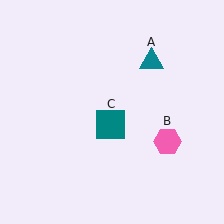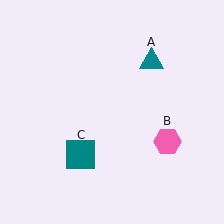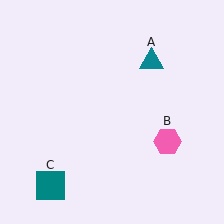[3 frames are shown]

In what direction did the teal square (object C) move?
The teal square (object C) moved down and to the left.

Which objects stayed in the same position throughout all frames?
Teal triangle (object A) and pink hexagon (object B) remained stationary.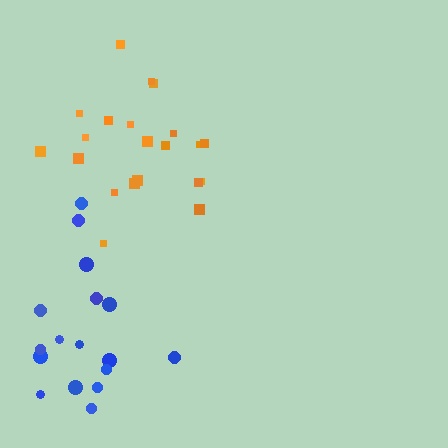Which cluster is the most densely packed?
Orange.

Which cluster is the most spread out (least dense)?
Blue.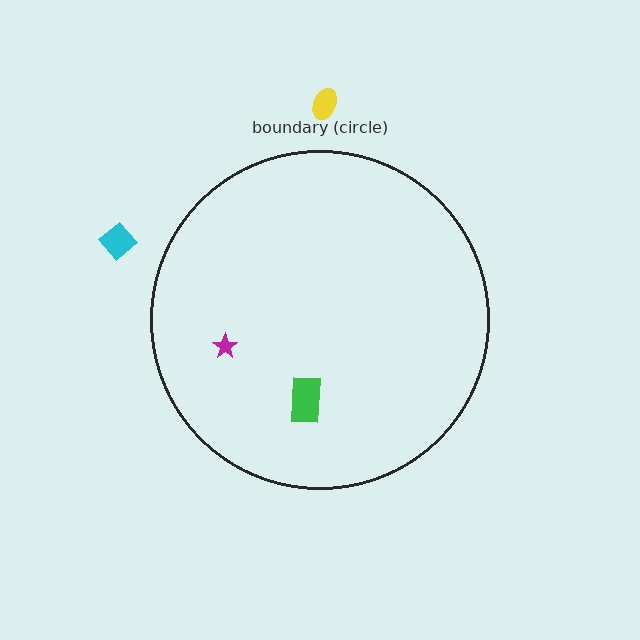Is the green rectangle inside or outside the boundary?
Inside.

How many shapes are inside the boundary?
2 inside, 2 outside.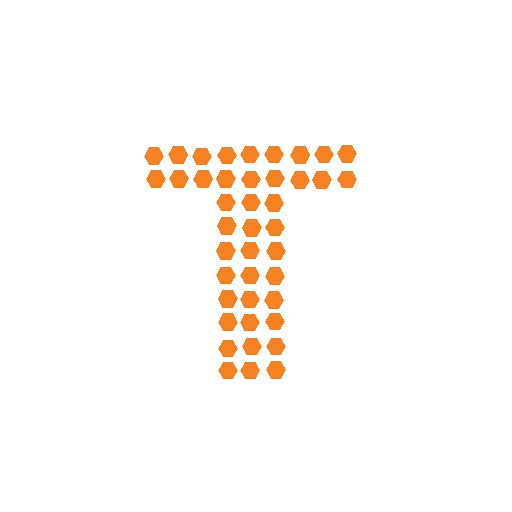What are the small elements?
The small elements are hexagons.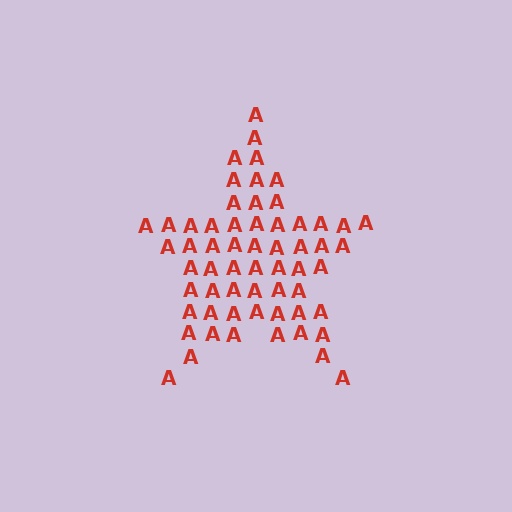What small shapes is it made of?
It is made of small letter A's.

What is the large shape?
The large shape is a star.